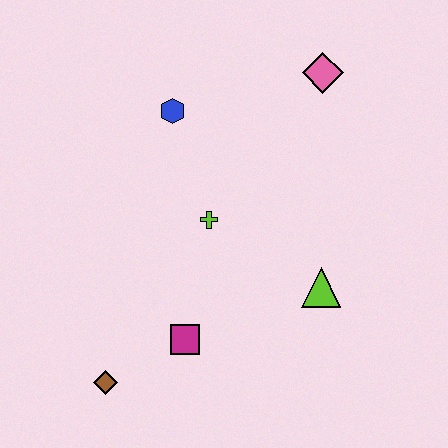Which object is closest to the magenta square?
The brown diamond is closest to the magenta square.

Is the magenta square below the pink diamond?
Yes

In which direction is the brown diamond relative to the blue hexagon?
The brown diamond is below the blue hexagon.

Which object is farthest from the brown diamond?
The pink diamond is farthest from the brown diamond.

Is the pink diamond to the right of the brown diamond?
Yes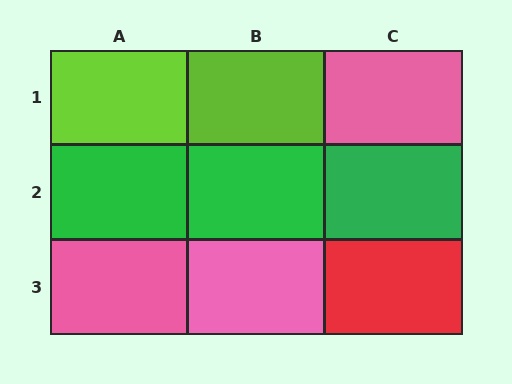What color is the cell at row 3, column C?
Red.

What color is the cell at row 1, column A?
Lime.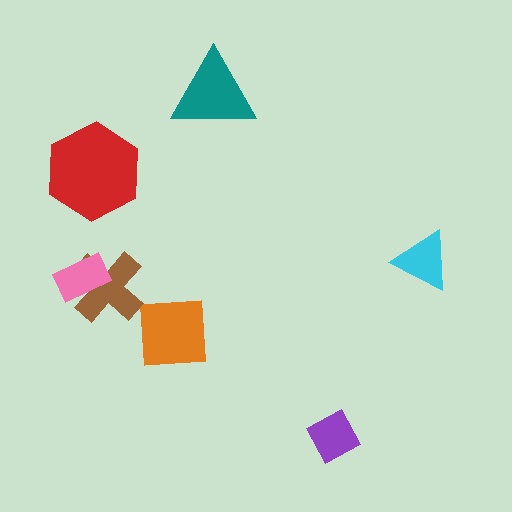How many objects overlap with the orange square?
0 objects overlap with the orange square.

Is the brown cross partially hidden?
Yes, it is partially covered by another shape.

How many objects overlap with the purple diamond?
0 objects overlap with the purple diamond.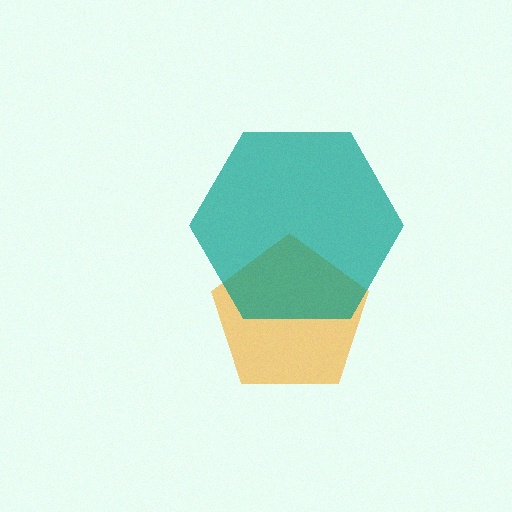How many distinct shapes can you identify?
There are 2 distinct shapes: an orange pentagon, a teal hexagon.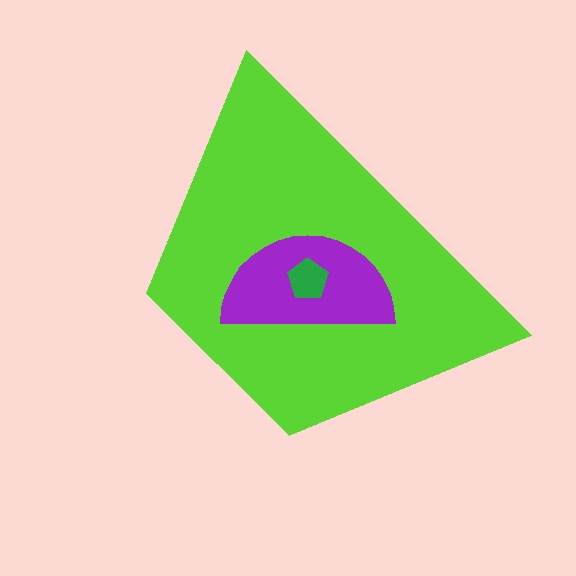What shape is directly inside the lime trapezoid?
The purple semicircle.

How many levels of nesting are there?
3.